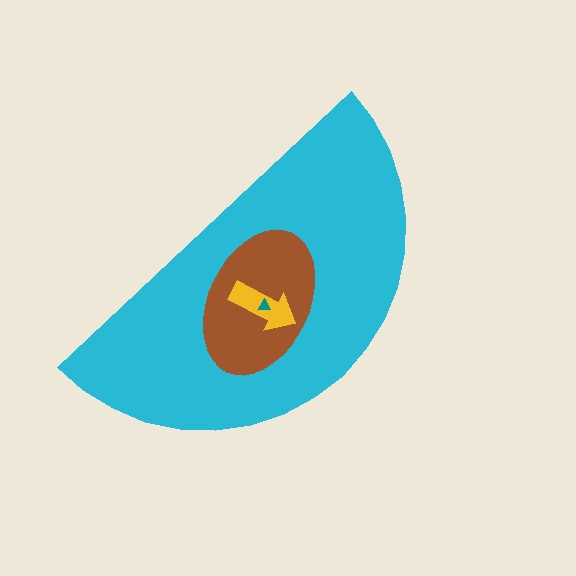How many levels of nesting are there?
4.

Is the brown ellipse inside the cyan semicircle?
Yes.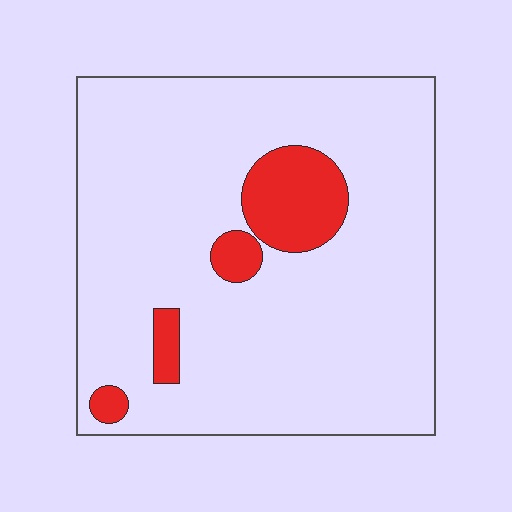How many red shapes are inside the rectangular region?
4.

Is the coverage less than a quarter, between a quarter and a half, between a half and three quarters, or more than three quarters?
Less than a quarter.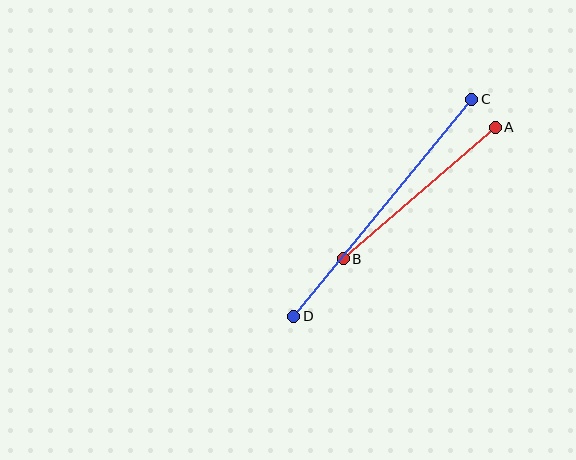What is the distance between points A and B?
The distance is approximately 201 pixels.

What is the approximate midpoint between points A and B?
The midpoint is at approximately (419, 193) pixels.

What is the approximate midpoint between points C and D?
The midpoint is at approximately (383, 208) pixels.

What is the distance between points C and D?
The distance is approximately 281 pixels.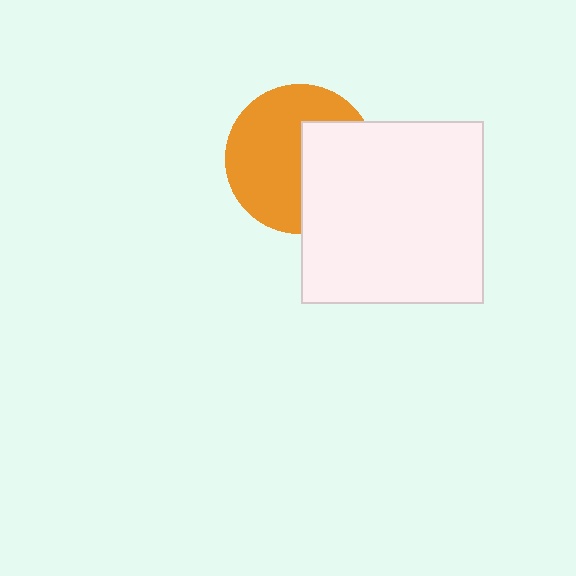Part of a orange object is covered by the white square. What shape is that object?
It is a circle.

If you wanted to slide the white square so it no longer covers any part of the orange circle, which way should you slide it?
Slide it right — that is the most direct way to separate the two shapes.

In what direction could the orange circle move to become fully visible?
The orange circle could move left. That would shift it out from behind the white square entirely.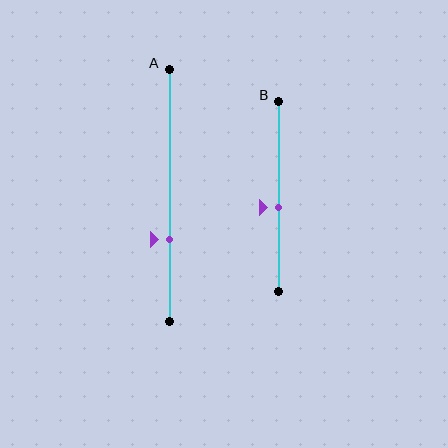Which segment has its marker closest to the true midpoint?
Segment B has its marker closest to the true midpoint.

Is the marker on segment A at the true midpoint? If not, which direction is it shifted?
No, the marker on segment A is shifted downward by about 17% of the segment length.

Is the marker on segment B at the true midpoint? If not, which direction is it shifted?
No, the marker on segment B is shifted downward by about 6% of the segment length.